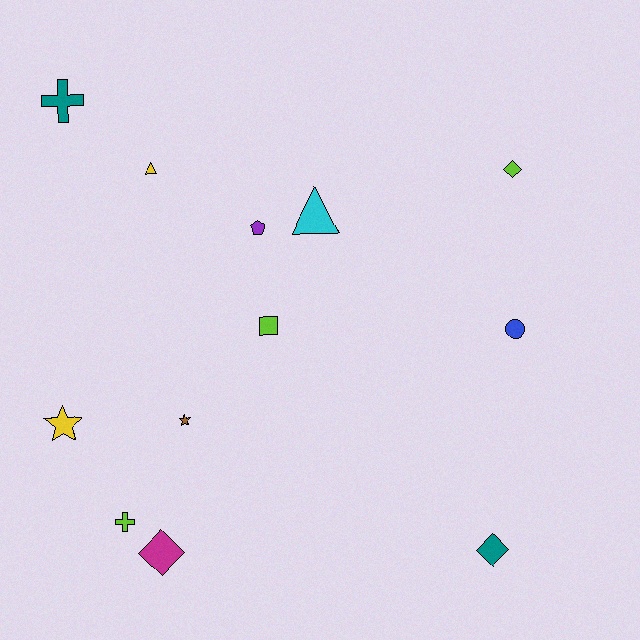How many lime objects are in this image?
There are 3 lime objects.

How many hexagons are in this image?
There are no hexagons.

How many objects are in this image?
There are 12 objects.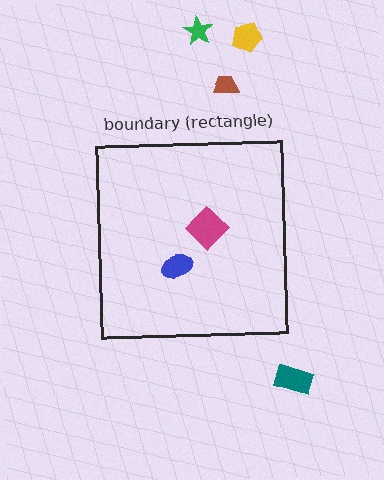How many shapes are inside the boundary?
2 inside, 4 outside.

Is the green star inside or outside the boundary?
Outside.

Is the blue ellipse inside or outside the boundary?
Inside.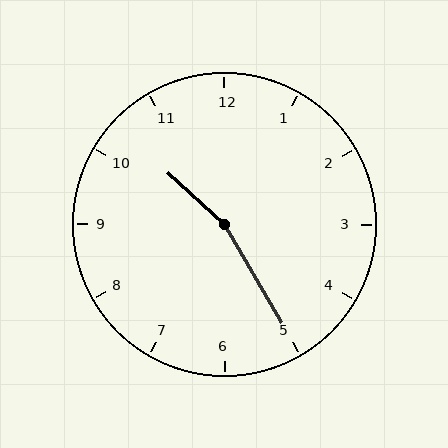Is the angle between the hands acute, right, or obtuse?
It is obtuse.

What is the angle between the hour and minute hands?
Approximately 162 degrees.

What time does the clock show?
10:25.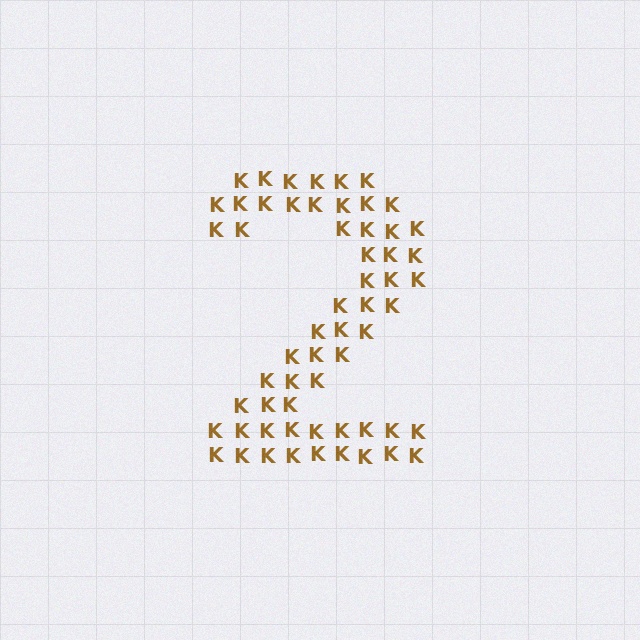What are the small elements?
The small elements are letter K's.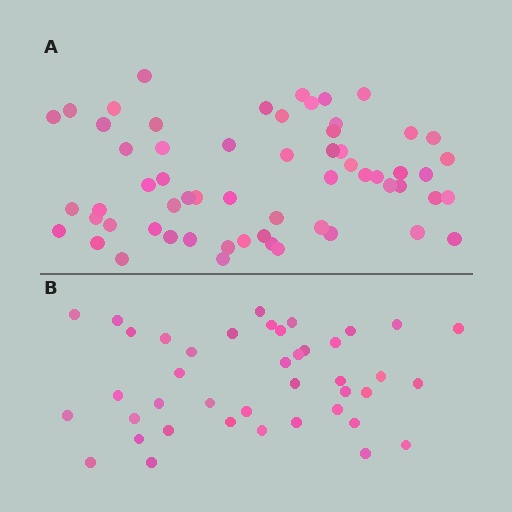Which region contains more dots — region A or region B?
Region A (the top region) has more dots.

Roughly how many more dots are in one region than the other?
Region A has approximately 20 more dots than region B.